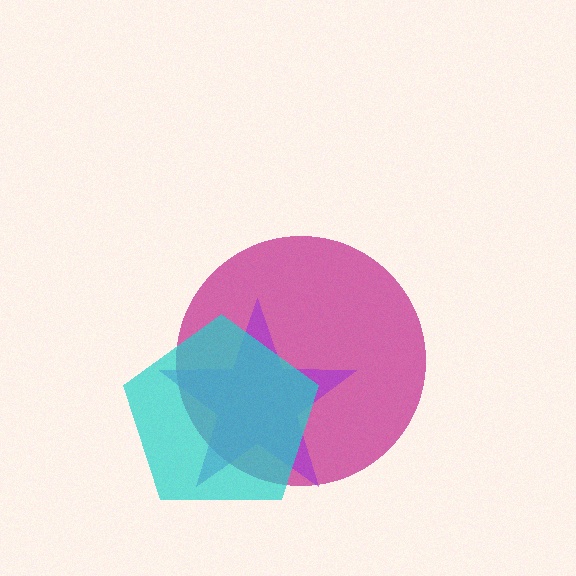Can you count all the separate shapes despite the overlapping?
Yes, there are 3 separate shapes.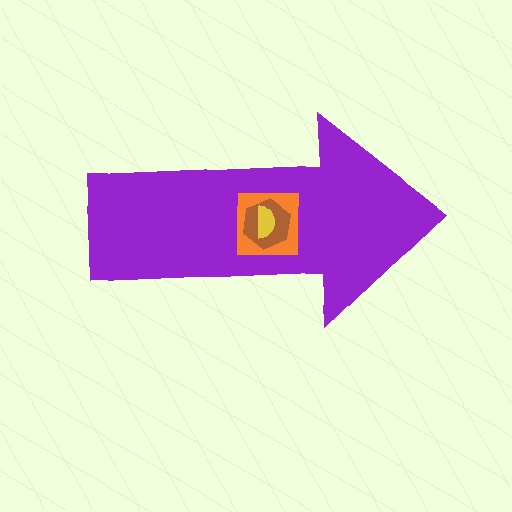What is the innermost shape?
The yellow semicircle.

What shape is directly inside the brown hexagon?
The yellow semicircle.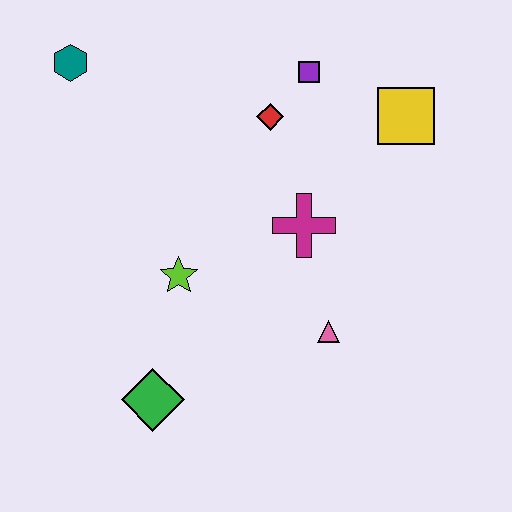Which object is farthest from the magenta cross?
The teal hexagon is farthest from the magenta cross.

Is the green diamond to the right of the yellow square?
No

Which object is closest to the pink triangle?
The magenta cross is closest to the pink triangle.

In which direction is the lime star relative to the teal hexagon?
The lime star is below the teal hexagon.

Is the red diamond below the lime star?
No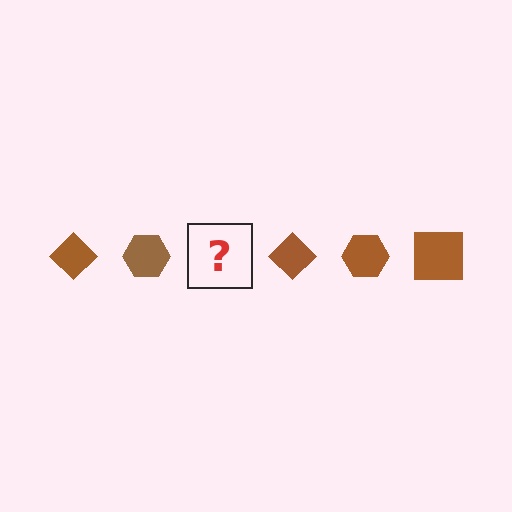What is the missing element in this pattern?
The missing element is a brown square.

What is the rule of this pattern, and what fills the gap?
The rule is that the pattern cycles through diamond, hexagon, square shapes in brown. The gap should be filled with a brown square.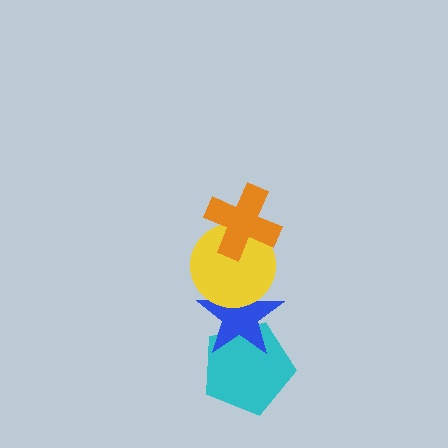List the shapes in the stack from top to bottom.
From top to bottom: the orange cross, the yellow circle, the blue star, the cyan pentagon.